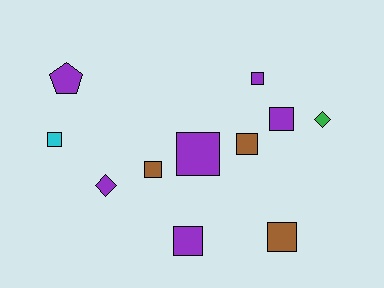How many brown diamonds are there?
There are no brown diamonds.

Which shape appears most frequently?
Square, with 8 objects.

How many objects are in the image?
There are 11 objects.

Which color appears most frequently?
Purple, with 6 objects.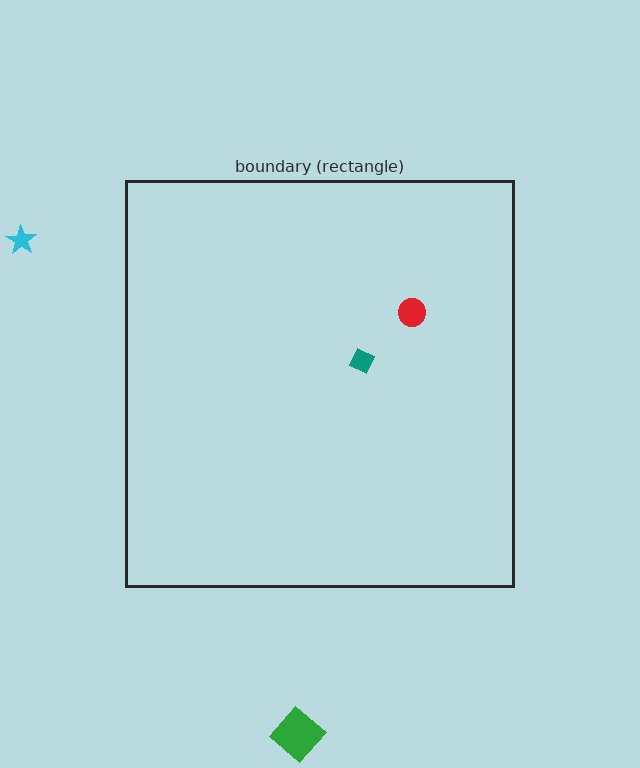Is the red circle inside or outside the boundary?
Inside.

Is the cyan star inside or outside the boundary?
Outside.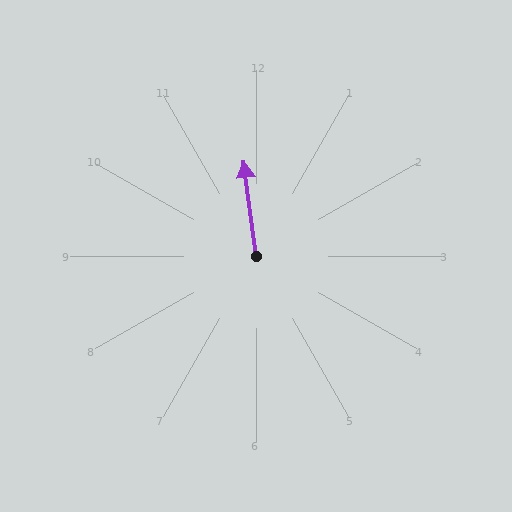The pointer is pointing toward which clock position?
Roughly 12 o'clock.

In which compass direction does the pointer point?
North.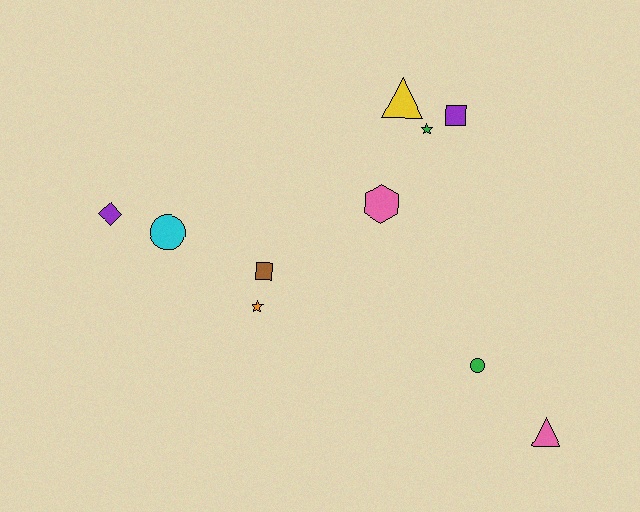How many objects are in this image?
There are 10 objects.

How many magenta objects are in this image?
There are no magenta objects.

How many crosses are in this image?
There are no crosses.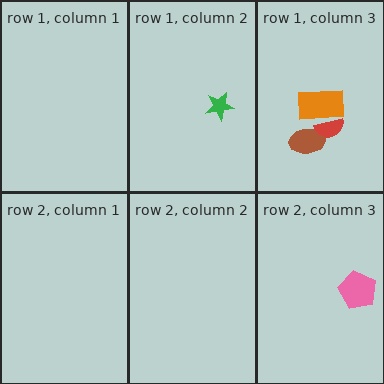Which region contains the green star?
The row 1, column 2 region.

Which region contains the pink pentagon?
The row 2, column 3 region.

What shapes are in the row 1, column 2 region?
The green star.